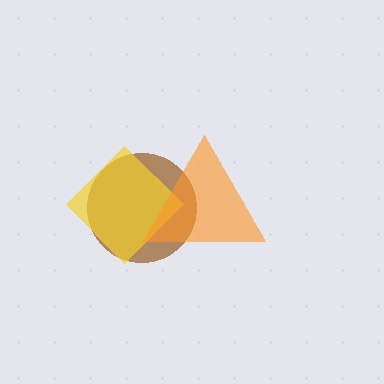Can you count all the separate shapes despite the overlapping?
Yes, there are 3 separate shapes.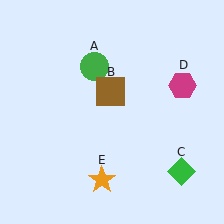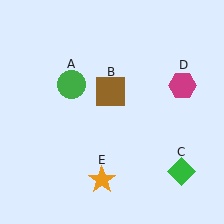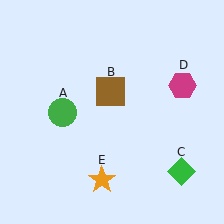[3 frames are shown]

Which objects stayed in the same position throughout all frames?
Brown square (object B) and green diamond (object C) and magenta hexagon (object D) and orange star (object E) remained stationary.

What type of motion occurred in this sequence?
The green circle (object A) rotated counterclockwise around the center of the scene.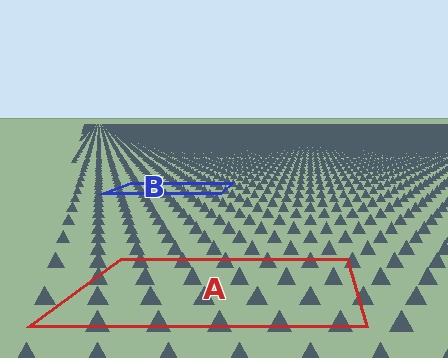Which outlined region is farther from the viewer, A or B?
Region B is farther from the viewer — the texture elements inside it appear smaller and more densely packed.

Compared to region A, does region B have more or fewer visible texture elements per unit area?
Region B has more texture elements per unit area — they are packed more densely because it is farther away.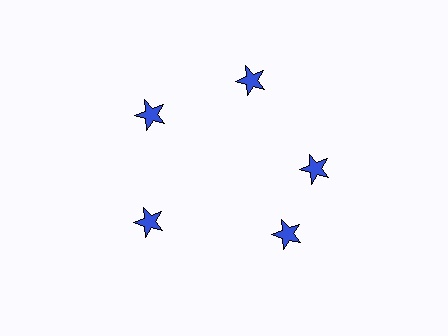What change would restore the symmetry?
The symmetry would be restored by rotating it back into even spacing with its neighbors so that all 5 stars sit at equal angles and equal distance from the center.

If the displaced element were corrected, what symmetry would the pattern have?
It would have 5-fold rotational symmetry — the pattern would map onto itself every 72 degrees.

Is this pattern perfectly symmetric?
No. The 5 blue stars are arranged in a ring, but one element near the 5 o'clock position is rotated out of alignment along the ring, breaking the 5-fold rotational symmetry.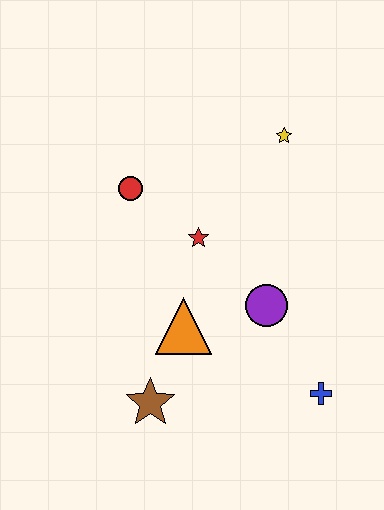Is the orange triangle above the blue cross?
Yes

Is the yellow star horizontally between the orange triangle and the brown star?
No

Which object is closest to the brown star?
The orange triangle is closest to the brown star.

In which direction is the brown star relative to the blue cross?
The brown star is to the left of the blue cross.